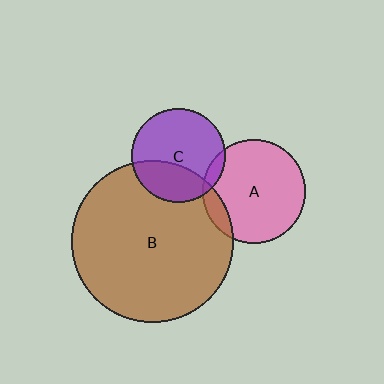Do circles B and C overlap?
Yes.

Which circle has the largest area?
Circle B (brown).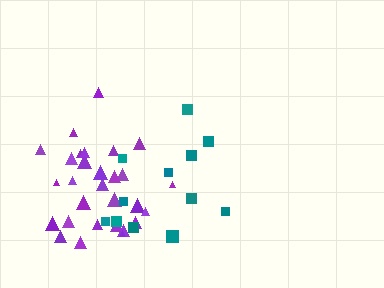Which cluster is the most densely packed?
Purple.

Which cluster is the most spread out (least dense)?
Teal.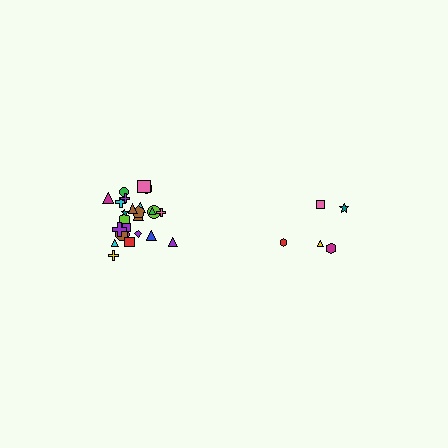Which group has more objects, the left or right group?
The left group.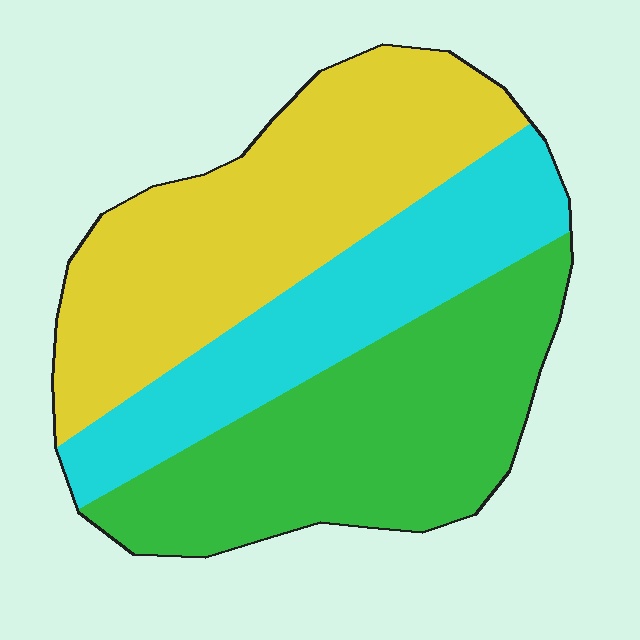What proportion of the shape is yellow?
Yellow covers roughly 40% of the shape.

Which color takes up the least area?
Cyan, at roughly 25%.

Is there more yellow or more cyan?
Yellow.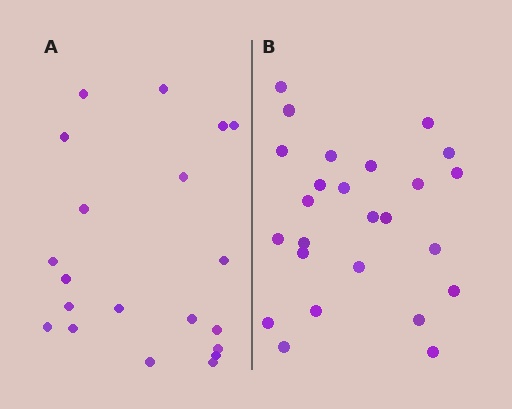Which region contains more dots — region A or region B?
Region B (the right region) has more dots.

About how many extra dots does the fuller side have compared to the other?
Region B has about 5 more dots than region A.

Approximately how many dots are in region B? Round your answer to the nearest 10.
About 20 dots. (The exact count is 25, which rounds to 20.)